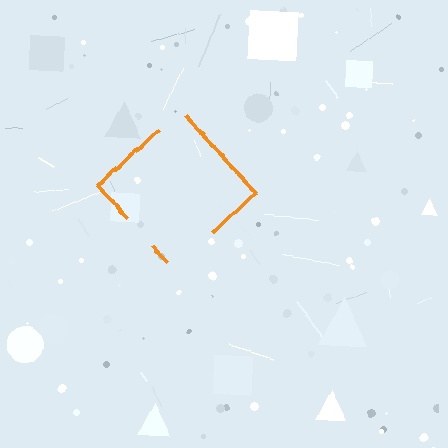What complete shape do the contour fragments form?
The contour fragments form a diamond.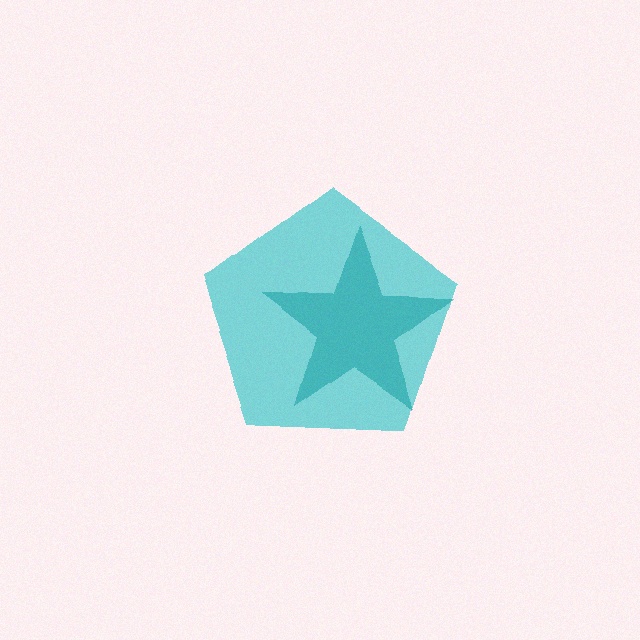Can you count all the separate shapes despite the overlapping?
Yes, there are 2 separate shapes.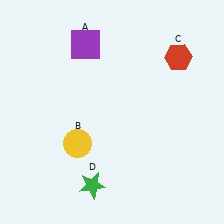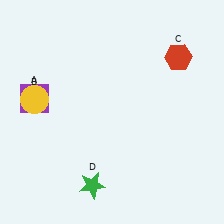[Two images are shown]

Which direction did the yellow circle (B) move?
The yellow circle (B) moved up.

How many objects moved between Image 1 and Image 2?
2 objects moved between the two images.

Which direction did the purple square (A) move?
The purple square (A) moved down.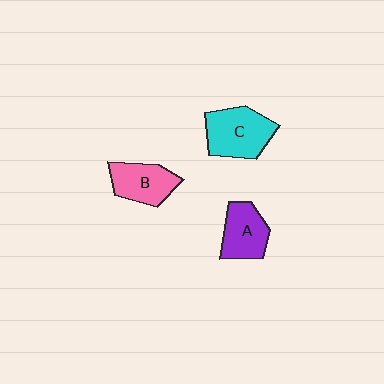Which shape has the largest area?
Shape C (cyan).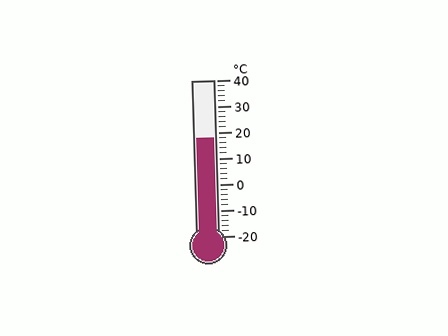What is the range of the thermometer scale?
The thermometer scale ranges from -20°C to 40°C.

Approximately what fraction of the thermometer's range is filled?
The thermometer is filled to approximately 65% of its range.